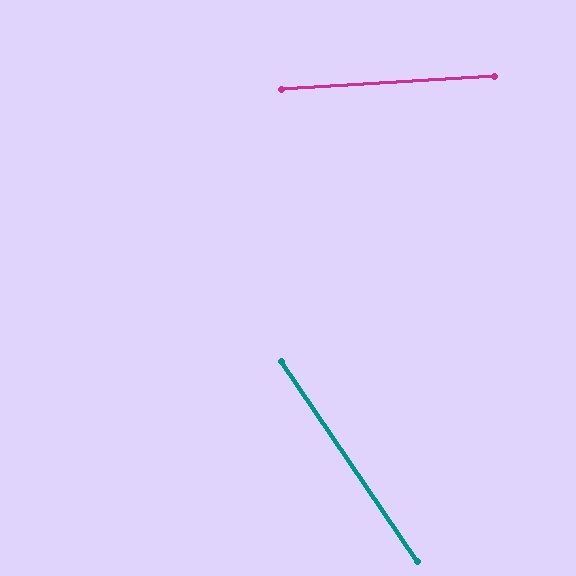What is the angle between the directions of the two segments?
Approximately 59 degrees.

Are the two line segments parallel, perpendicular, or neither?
Neither parallel nor perpendicular — they differ by about 59°.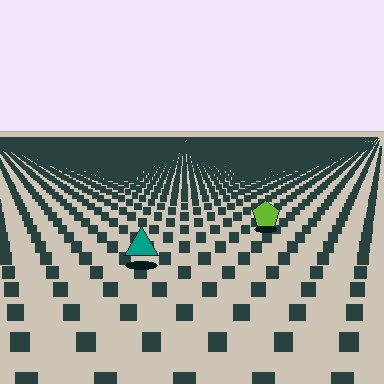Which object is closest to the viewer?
The teal triangle is closest. The texture marks near it are larger and more spread out.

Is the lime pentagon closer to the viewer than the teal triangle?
No. The teal triangle is closer — you can tell from the texture gradient: the ground texture is coarser near it.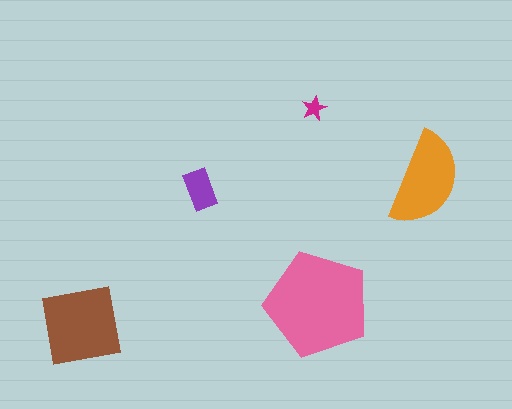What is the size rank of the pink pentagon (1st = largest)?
1st.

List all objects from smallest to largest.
The magenta star, the purple rectangle, the orange semicircle, the brown square, the pink pentagon.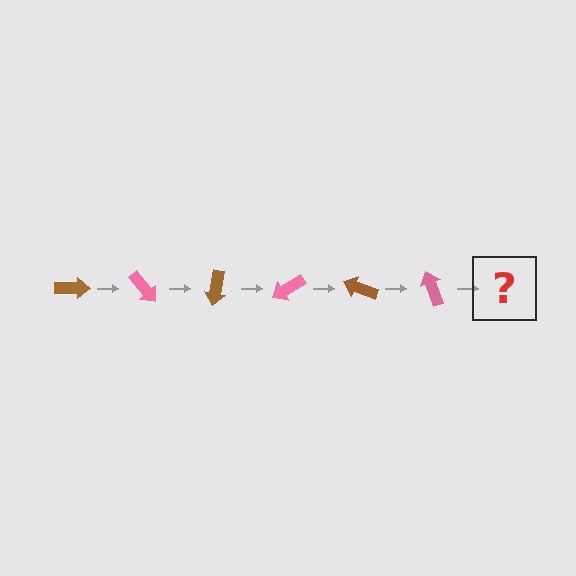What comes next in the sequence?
The next element should be a brown arrow, rotated 300 degrees from the start.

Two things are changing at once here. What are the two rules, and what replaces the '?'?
The two rules are that it rotates 50 degrees each step and the color cycles through brown and pink. The '?' should be a brown arrow, rotated 300 degrees from the start.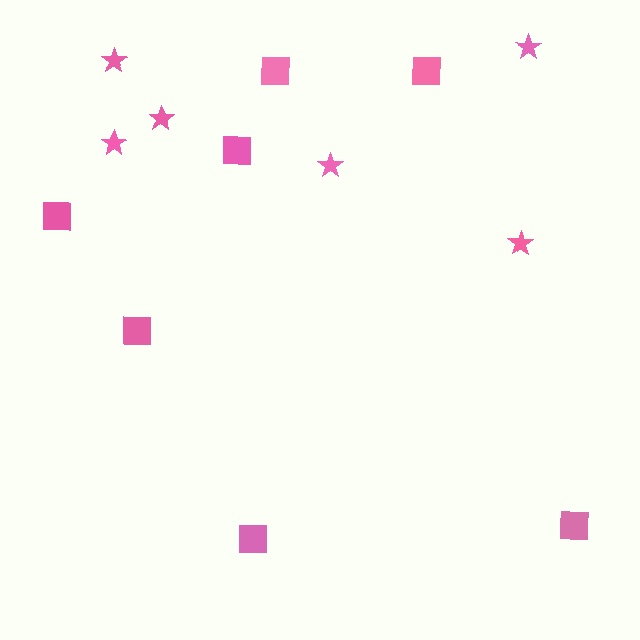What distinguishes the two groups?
There are 2 groups: one group of stars (6) and one group of squares (7).